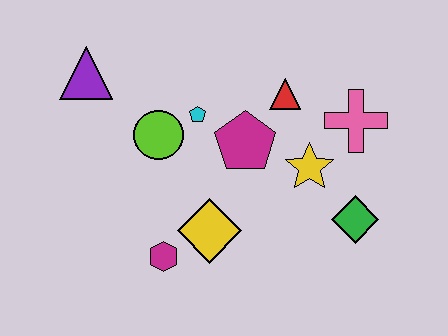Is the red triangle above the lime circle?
Yes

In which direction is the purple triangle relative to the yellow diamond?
The purple triangle is above the yellow diamond.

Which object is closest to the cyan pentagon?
The lime circle is closest to the cyan pentagon.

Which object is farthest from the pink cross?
The purple triangle is farthest from the pink cross.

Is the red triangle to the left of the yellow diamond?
No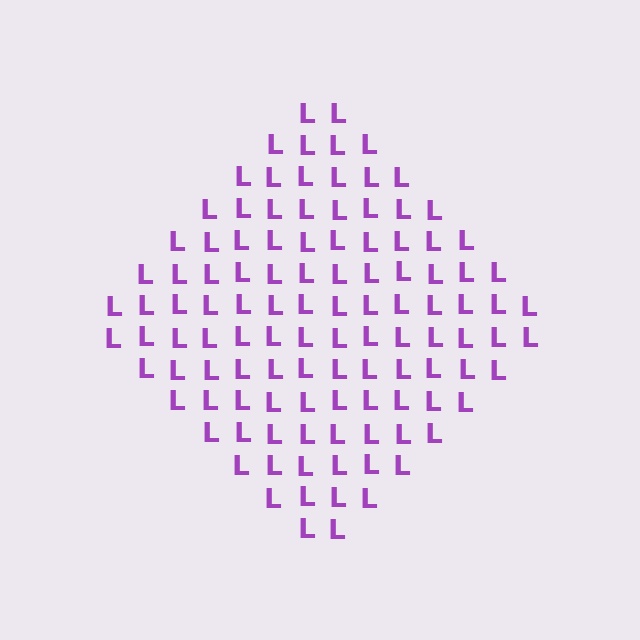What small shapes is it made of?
It is made of small letter L's.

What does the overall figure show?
The overall figure shows a diamond.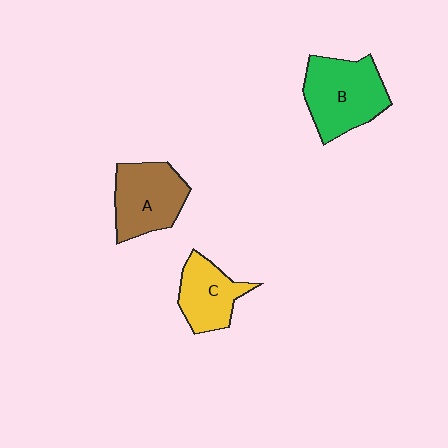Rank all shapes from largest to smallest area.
From largest to smallest: B (green), A (brown), C (yellow).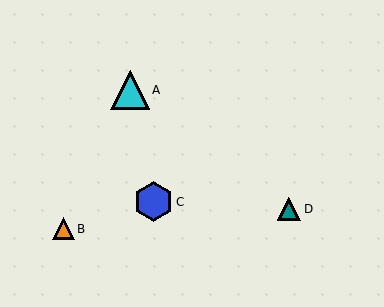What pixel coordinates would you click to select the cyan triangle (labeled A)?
Click at (130, 90) to select the cyan triangle A.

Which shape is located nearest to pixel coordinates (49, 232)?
The orange triangle (labeled B) at (63, 229) is nearest to that location.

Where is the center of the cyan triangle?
The center of the cyan triangle is at (130, 90).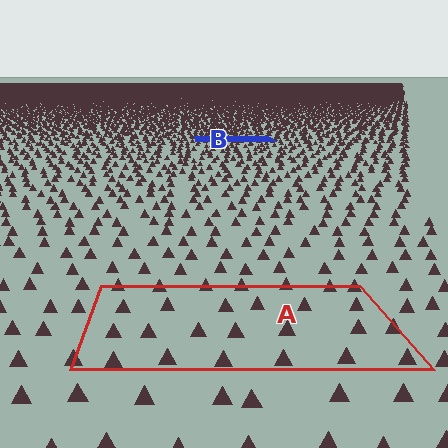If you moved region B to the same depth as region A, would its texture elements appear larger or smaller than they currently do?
They would appear larger. At a closer depth, the same texture elements are projected at a bigger on-screen size.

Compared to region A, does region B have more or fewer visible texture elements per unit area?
Region B has more texture elements per unit area — they are packed more densely because it is farther away.